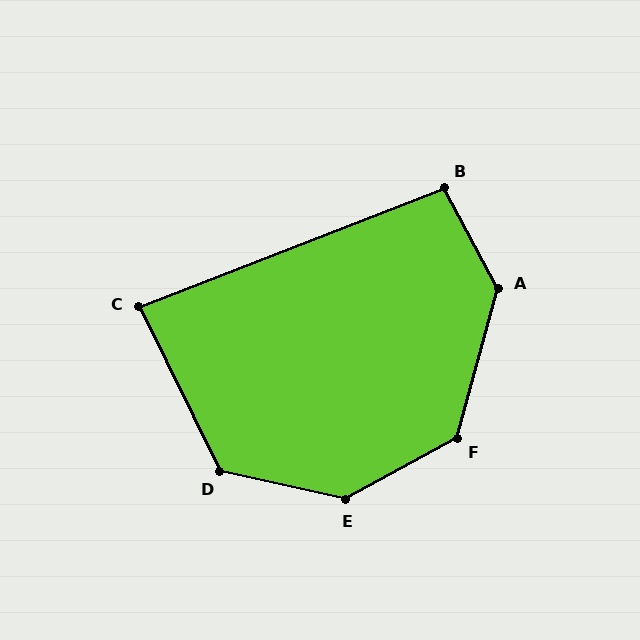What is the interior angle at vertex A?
Approximately 136 degrees (obtuse).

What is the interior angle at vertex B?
Approximately 97 degrees (obtuse).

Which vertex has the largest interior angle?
E, at approximately 139 degrees.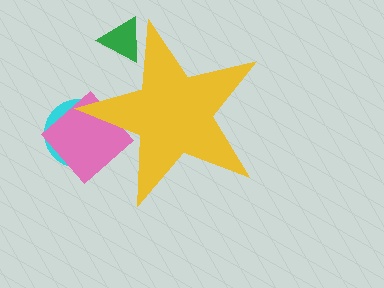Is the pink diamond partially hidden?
Yes, the pink diamond is partially hidden behind the yellow star.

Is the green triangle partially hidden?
Yes, the green triangle is partially hidden behind the yellow star.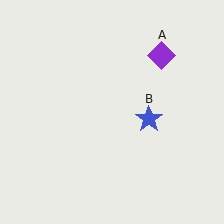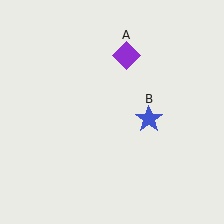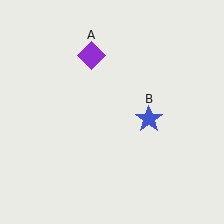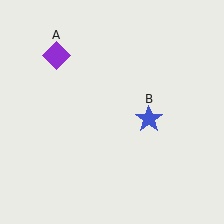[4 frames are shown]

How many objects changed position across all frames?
1 object changed position: purple diamond (object A).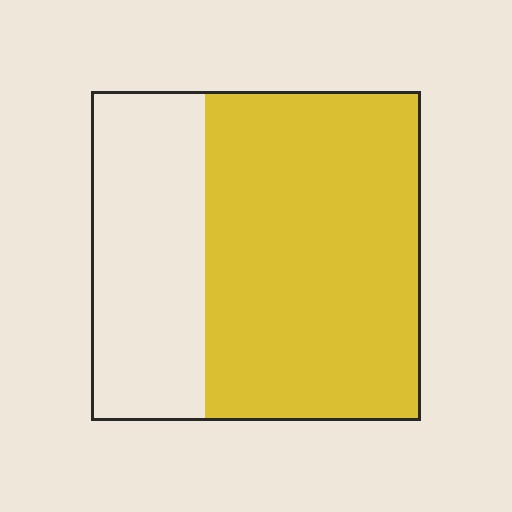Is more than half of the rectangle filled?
Yes.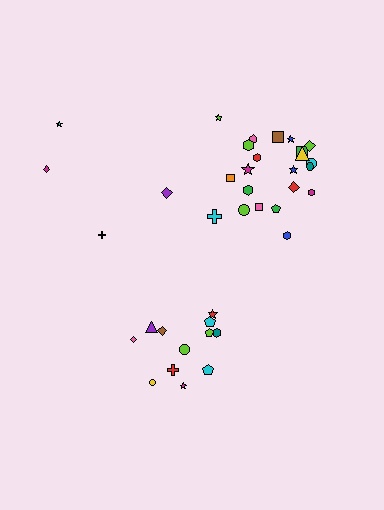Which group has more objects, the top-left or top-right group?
The top-right group.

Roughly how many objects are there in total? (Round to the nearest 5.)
Roughly 40 objects in total.